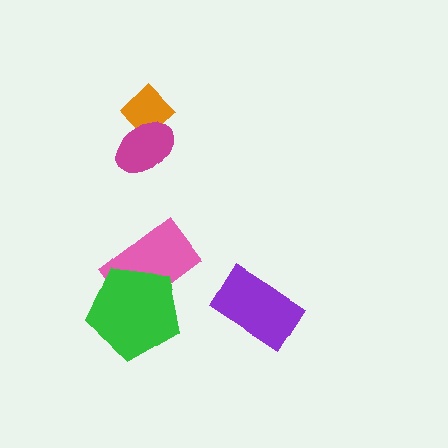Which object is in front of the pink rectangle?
The green pentagon is in front of the pink rectangle.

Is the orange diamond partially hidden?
Yes, it is partially covered by another shape.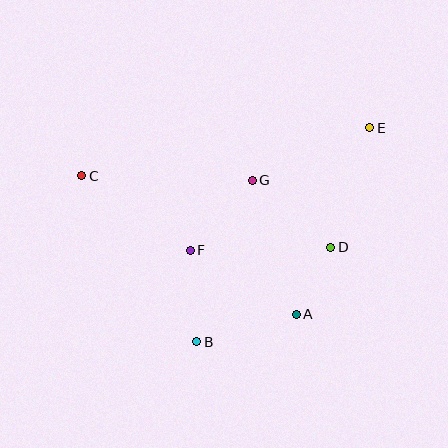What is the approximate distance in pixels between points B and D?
The distance between B and D is approximately 164 pixels.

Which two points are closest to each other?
Points A and D are closest to each other.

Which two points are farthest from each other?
Points C and E are farthest from each other.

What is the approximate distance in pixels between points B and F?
The distance between B and F is approximately 92 pixels.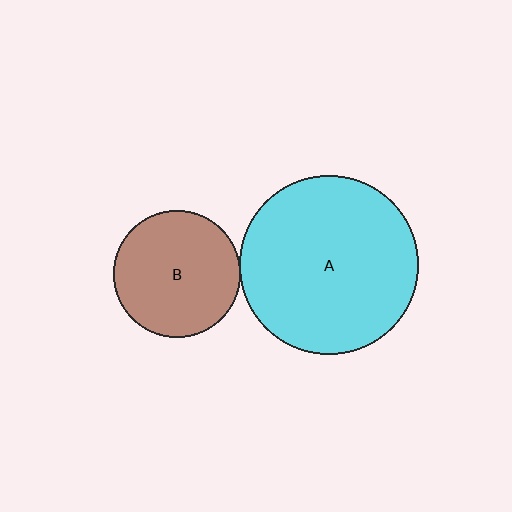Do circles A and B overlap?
Yes.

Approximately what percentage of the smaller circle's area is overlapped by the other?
Approximately 5%.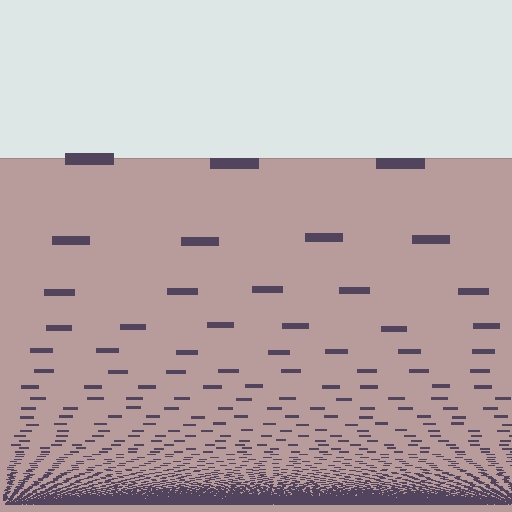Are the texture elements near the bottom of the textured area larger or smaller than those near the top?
Smaller. The gradient is inverted — elements near the bottom are smaller and denser.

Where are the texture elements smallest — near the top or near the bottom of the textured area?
Near the bottom.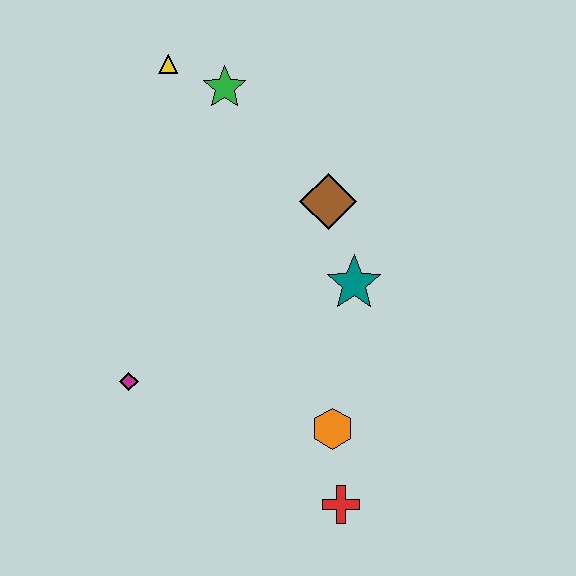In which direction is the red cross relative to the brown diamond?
The red cross is below the brown diamond.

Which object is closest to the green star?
The yellow triangle is closest to the green star.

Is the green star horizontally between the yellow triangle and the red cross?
Yes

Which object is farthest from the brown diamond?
The red cross is farthest from the brown diamond.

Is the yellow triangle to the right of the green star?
No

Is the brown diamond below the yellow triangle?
Yes